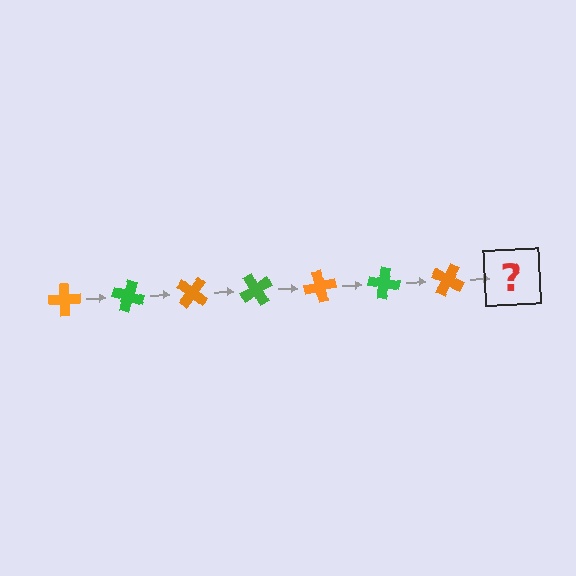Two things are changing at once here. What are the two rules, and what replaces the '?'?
The two rules are that it rotates 20 degrees each step and the color cycles through orange and green. The '?' should be a green cross, rotated 140 degrees from the start.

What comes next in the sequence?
The next element should be a green cross, rotated 140 degrees from the start.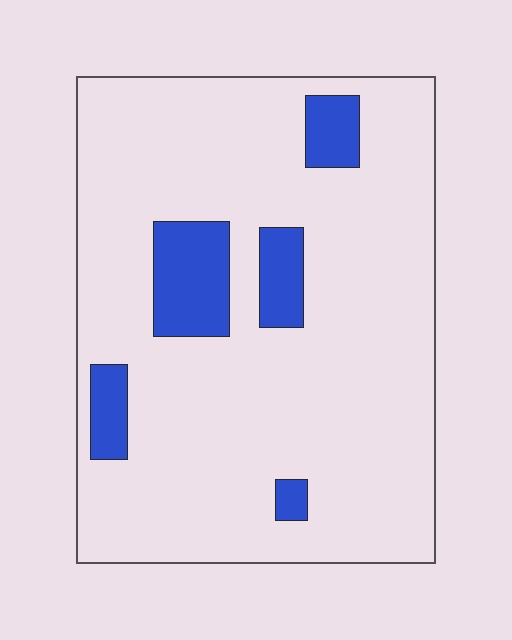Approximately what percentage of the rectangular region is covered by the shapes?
Approximately 15%.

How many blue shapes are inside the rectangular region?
5.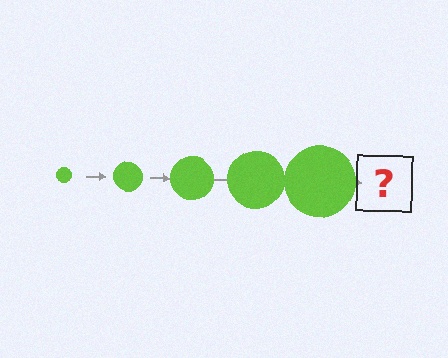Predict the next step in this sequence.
The next step is a lime circle, larger than the previous one.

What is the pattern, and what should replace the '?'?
The pattern is that the circle gets progressively larger each step. The '?' should be a lime circle, larger than the previous one.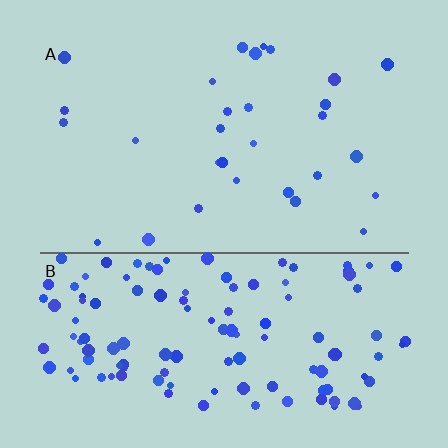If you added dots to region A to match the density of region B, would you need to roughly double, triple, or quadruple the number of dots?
Approximately quadruple.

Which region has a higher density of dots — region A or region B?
B (the bottom).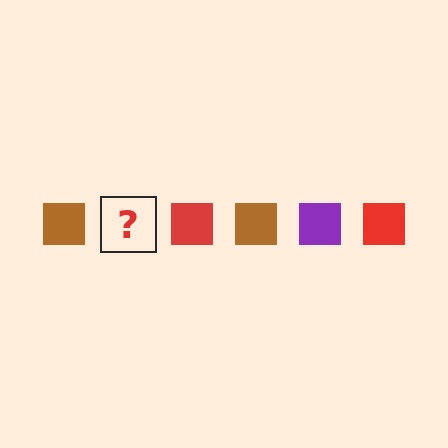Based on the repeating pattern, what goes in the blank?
The blank should be a purple square.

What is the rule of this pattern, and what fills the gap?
The rule is that the pattern cycles through brown, purple, red squares. The gap should be filled with a purple square.